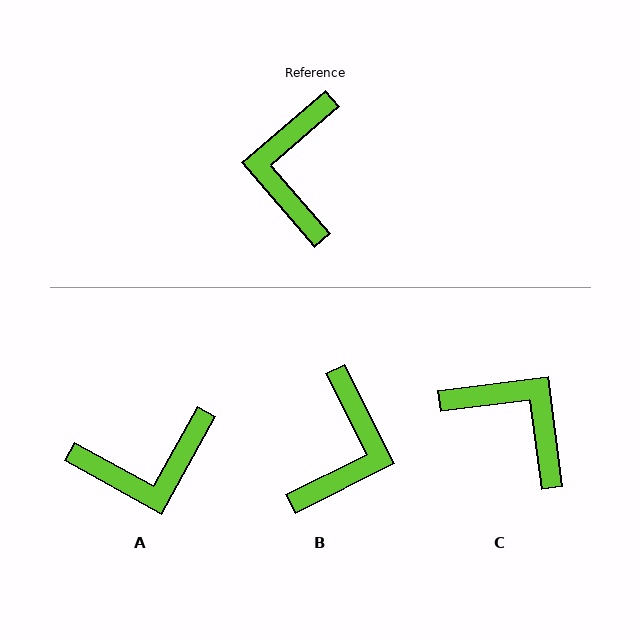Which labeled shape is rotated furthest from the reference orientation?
B, about 166 degrees away.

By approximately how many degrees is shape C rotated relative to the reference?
Approximately 123 degrees clockwise.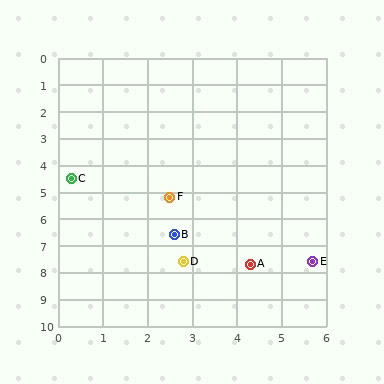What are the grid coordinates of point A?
Point A is at approximately (4.3, 7.7).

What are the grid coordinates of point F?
Point F is at approximately (2.5, 5.2).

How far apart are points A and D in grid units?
Points A and D are about 1.5 grid units apart.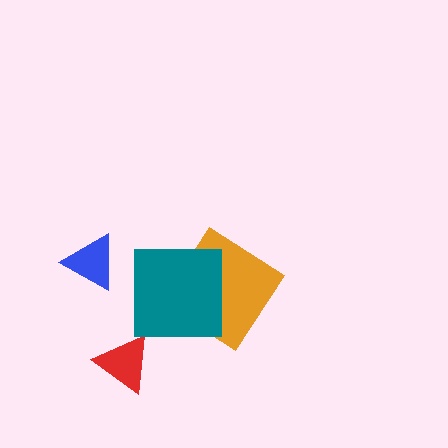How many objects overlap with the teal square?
1 object overlaps with the teal square.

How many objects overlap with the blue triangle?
0 objects overlap with the blue triangle.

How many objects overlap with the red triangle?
0 objects overlap with the red triangle.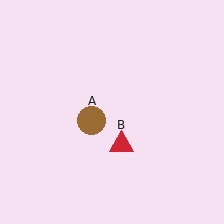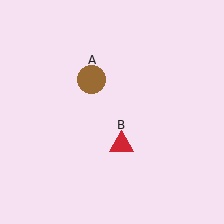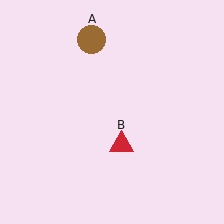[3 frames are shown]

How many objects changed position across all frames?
1 object changed position: brown circle (object A).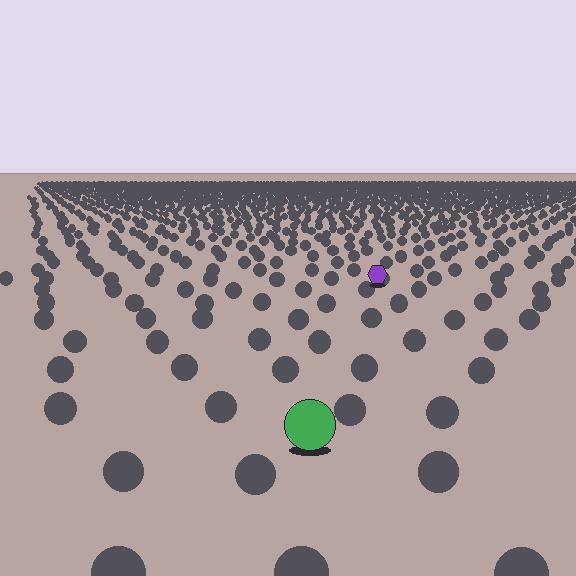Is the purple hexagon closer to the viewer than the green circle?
No. The green circle is closer — you can tell from the texture gradient: the ground texture is coarser near it.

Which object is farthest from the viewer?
The purple hexagon is farthest from the viewer. It appears smaller and the ground texture around it is denser.